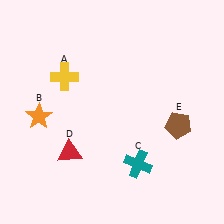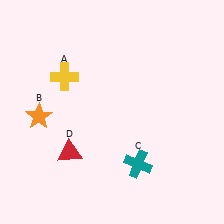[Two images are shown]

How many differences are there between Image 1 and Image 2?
There is 1 difference between the two images.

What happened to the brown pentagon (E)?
The brown pentagon (E) was removed in Image 2. It was in the bottom-right area of Image 1.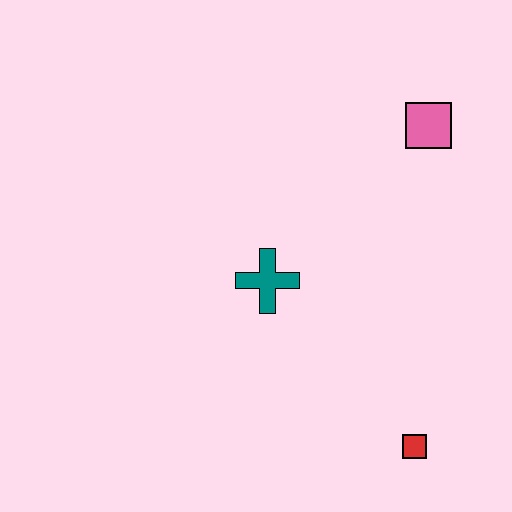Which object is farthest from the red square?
The pink square is farthest from the red square.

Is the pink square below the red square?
No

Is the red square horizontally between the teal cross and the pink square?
Yes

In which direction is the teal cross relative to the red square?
The teal cross is above the red square.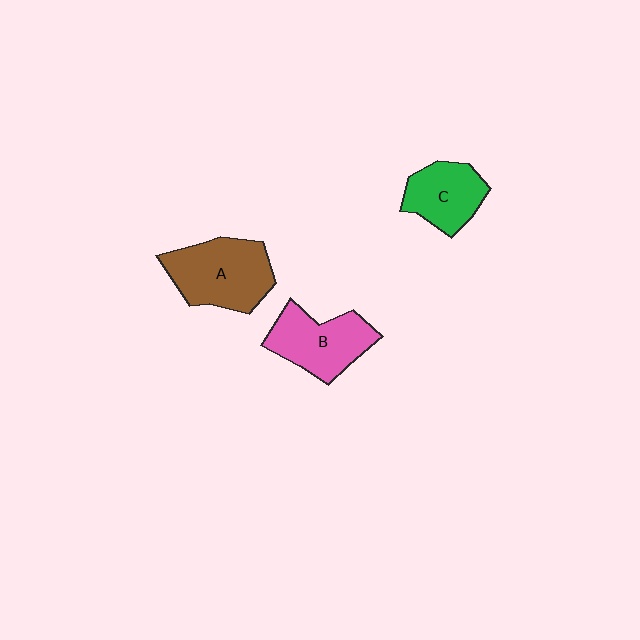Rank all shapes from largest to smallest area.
From largest to smallest: A (brown), B (pink), C (green).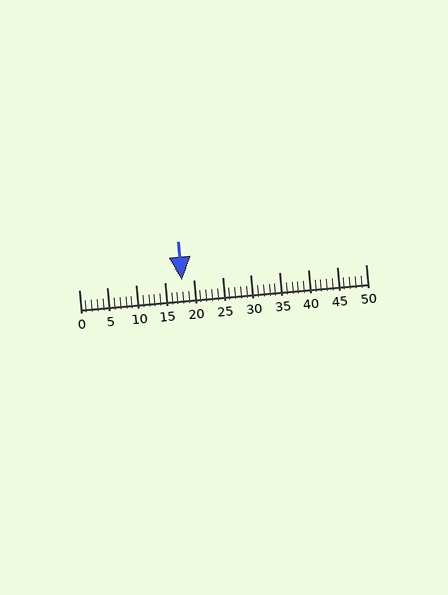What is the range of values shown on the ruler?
The ruler shows values from 0 to 50.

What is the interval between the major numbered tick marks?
The major tick marks are spaced 5 units apart.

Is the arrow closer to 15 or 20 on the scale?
The arrow is closer to 20.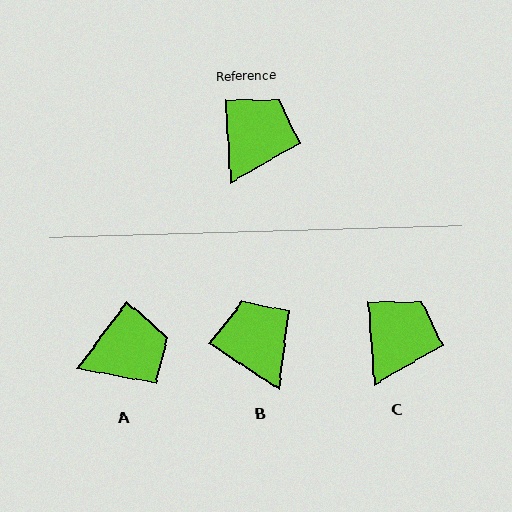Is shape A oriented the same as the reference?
No, it is off by about 40 degrees.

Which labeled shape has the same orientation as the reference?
C.